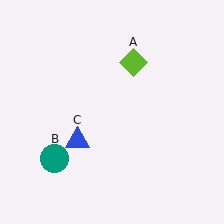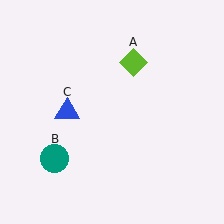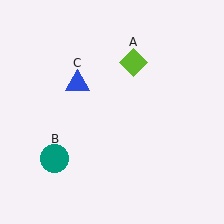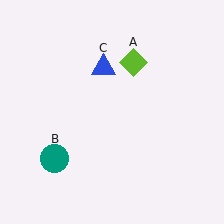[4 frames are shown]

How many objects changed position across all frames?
1 object changed position: blue triangle (object C).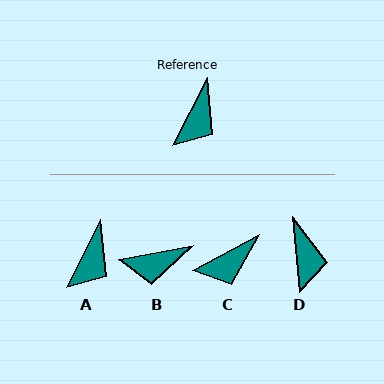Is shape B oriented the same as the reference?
No, it is off by about 52 degrees.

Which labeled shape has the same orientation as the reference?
A.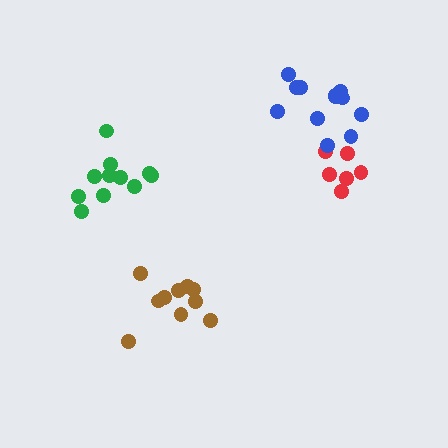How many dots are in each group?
Group 1: 10 dots, Group 2: 6 dots, Group 3: 11 dots, Group 4: 12 dots (39 total).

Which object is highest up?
The blue cluster is topmost.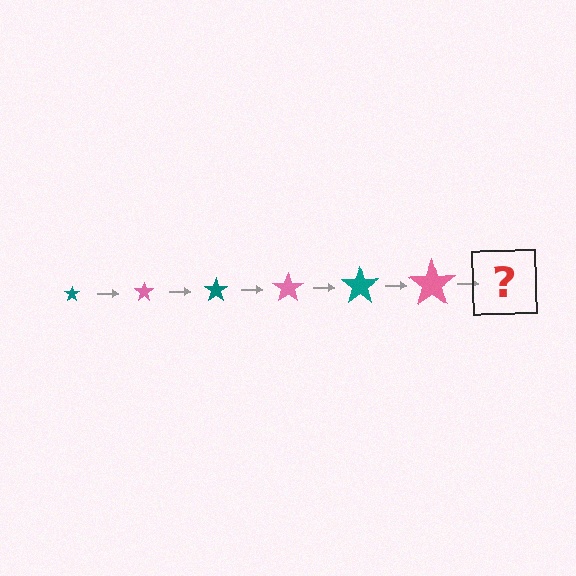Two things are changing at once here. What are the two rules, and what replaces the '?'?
The two rules are that the star grows larger each step and the color cycles through teal and pink. The '?' should be a teal star, larger than the previous one.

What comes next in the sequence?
The next element should be a teal star, larger than the previous one.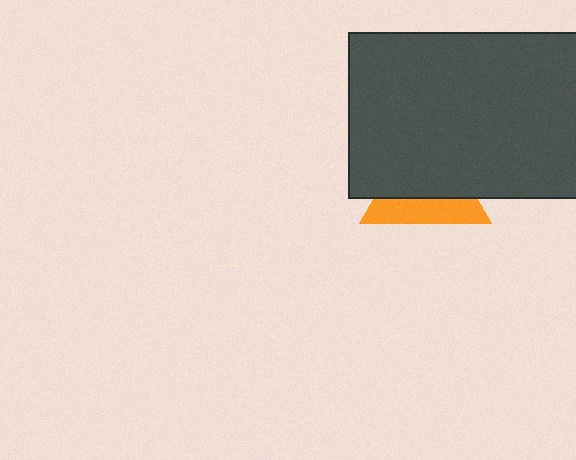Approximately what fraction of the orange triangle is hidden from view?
Roughly 63% of the orange triangle is hidden behind the dark gray rectangle.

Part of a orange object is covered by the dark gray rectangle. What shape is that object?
It is a triangle.